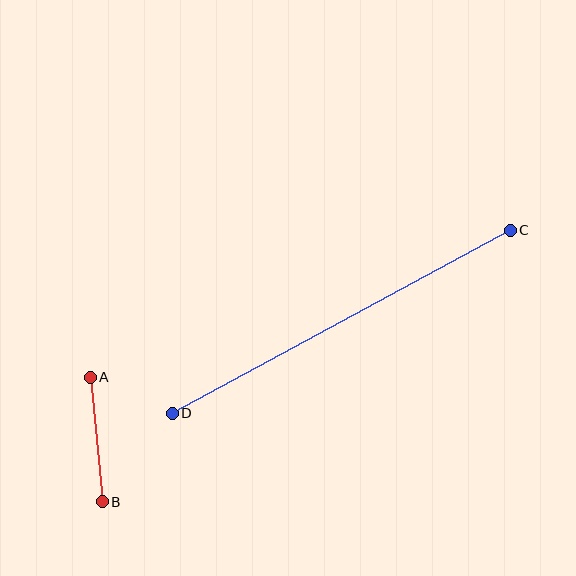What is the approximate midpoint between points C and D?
The midpoint is at approximately (341, 322) pixels.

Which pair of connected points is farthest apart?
Points C and D are farthest apart.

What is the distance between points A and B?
The distance is approximately 125 pixels.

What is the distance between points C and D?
The distance is approximately 384 pixels.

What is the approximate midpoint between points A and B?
The midpoint is at approximately (96, 439) pixels.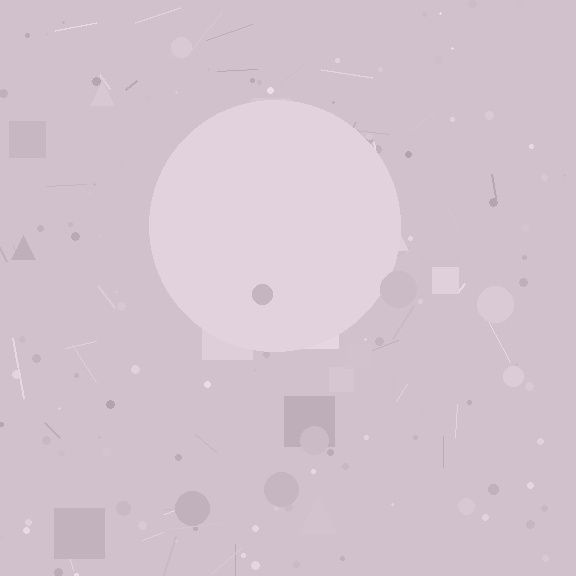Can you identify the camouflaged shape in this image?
The camouflaged shape is a circle.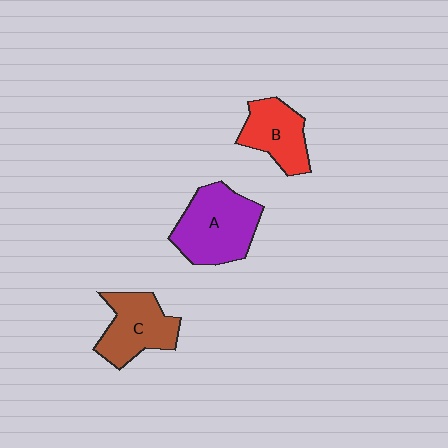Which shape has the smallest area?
Shape B (red).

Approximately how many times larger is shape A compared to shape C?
Approximately 1.3 times.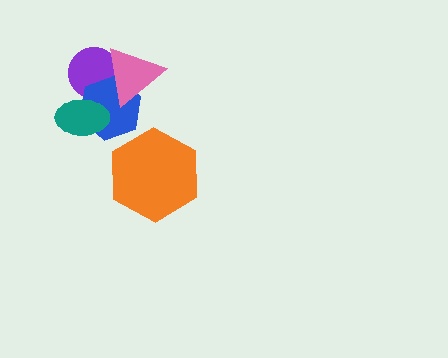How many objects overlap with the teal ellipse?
2 objects overlap with the teal ellipse.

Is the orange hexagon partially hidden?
No, no other shape covers it.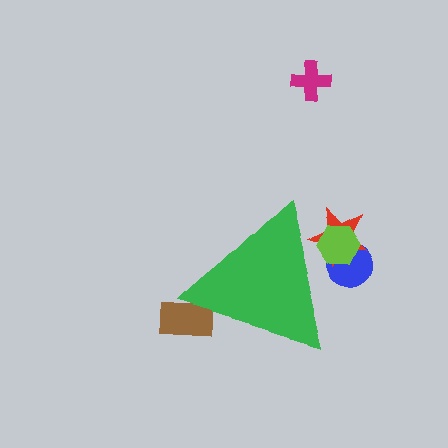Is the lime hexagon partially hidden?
Yes, the lime hexagon is partially hidden behind the green triangle.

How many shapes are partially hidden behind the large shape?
4 shapes are partially hidden.